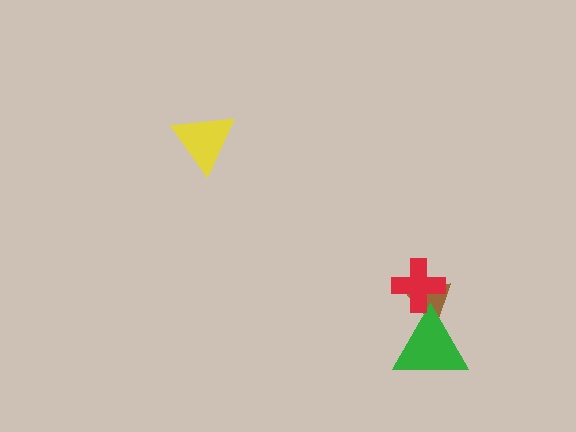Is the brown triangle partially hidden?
Yes, it is partially covered by another shape.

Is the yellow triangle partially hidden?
No, no other shape covers it.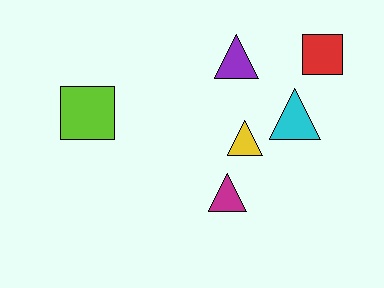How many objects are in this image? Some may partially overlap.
There are 6 objects.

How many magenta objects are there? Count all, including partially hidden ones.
There is 1 magenta object.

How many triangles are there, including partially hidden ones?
There are 4 triangles.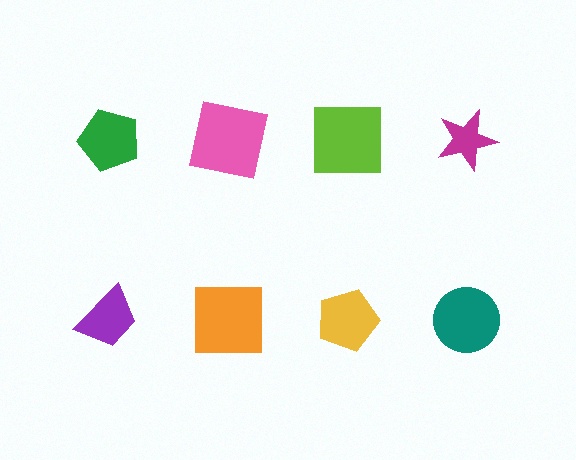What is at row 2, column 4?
A teal circle.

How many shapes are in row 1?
4 shapes.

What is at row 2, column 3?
A yellow pentagon.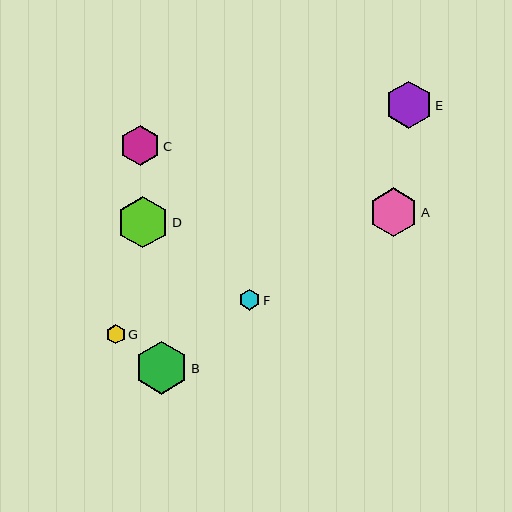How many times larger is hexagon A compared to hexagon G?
Hexagon A is approximately 2.5 times the size of hexagon G.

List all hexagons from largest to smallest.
From largest to smallest: B, D, A, E, C, F, G.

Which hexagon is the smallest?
Hexagon G is the smallest with a size of approximately 19 pixels.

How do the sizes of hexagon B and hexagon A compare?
Hexagon B and hexagon A are approximately the same size.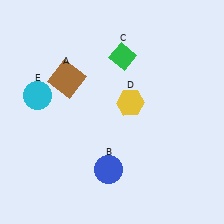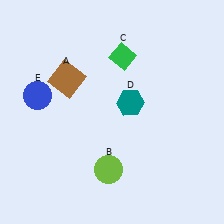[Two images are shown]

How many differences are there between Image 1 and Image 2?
There are 3 differences between the two images.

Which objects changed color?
B changed from blue to lime. D changed from yellow to teal. E changed from cyan to blue.